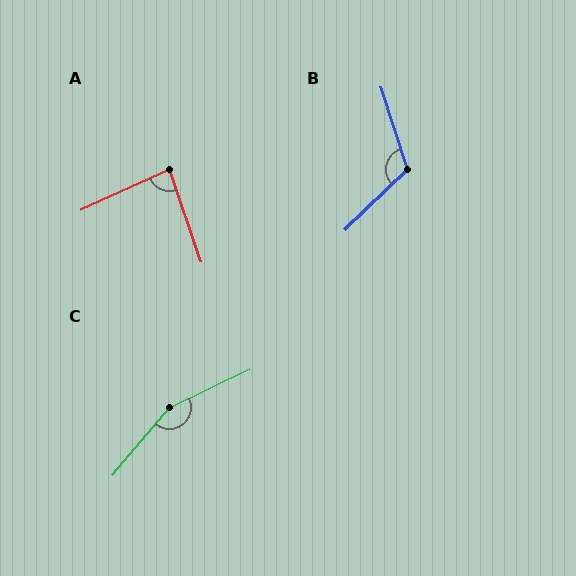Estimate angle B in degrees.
Approximately 116 degrees.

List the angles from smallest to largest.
A (84°), B (116°), C (156°).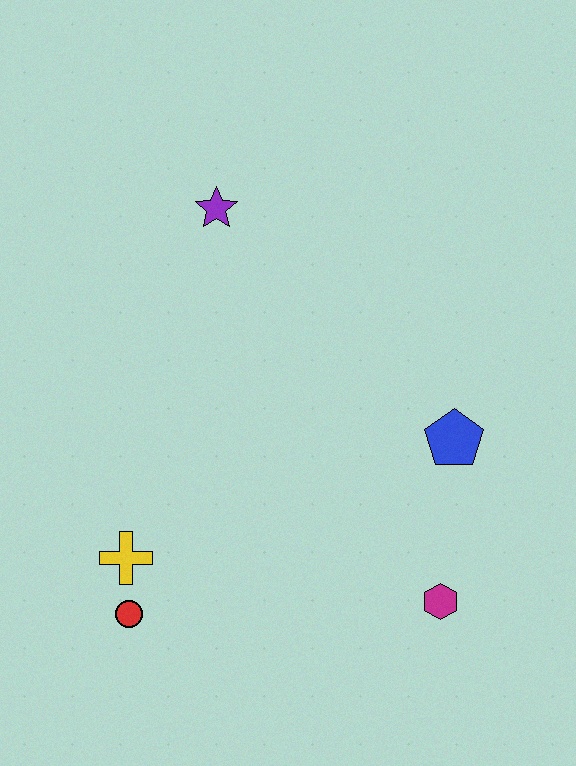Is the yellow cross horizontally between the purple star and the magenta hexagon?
No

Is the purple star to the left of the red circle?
No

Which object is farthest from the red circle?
The purple star is farthest from the red circle.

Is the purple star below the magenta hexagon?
No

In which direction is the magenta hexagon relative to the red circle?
The magenta hexagon is to the right of the red circle.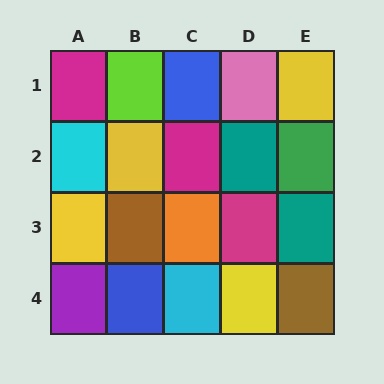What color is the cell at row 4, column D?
Yellow.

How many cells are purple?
1 cell is purple.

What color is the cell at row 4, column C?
Cyan.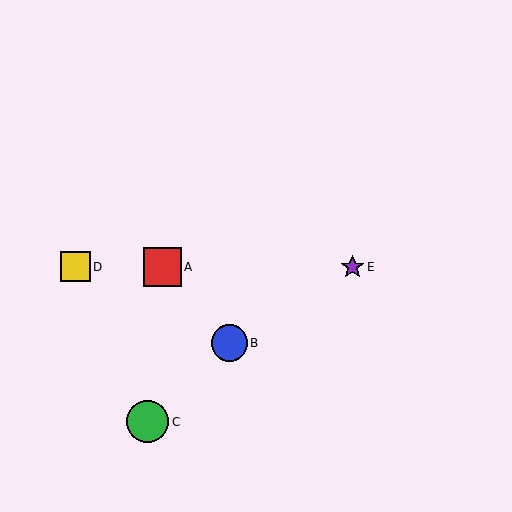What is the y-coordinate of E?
Object E is at y≈267.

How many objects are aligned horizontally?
3 objects (A, D, E) are aligned horizontally.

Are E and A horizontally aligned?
Yes, both are at y≈267.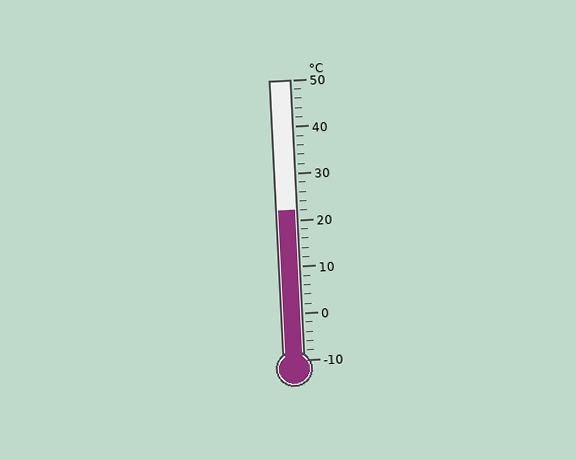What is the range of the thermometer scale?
The thermometer scale ranges from -10°C to 50°C.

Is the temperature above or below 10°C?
The temperature is above 10°C.